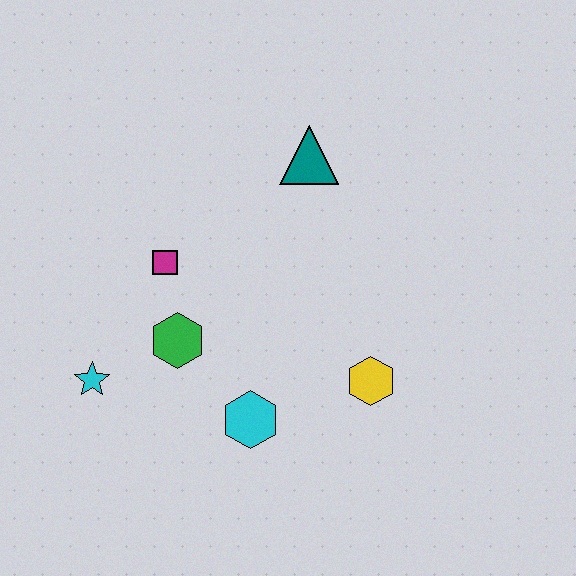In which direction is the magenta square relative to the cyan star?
The magenta square is above the cyan star.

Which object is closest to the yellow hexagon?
The cyan hexagon is closest to the yellow hexagon.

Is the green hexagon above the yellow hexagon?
Yes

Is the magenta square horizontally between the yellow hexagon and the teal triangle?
No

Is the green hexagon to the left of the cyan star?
No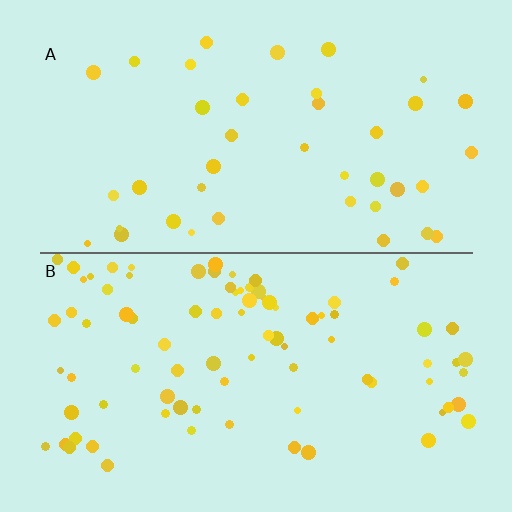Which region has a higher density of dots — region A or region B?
B (the bottom).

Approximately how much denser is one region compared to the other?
Approximately 2.2× — region B over region A.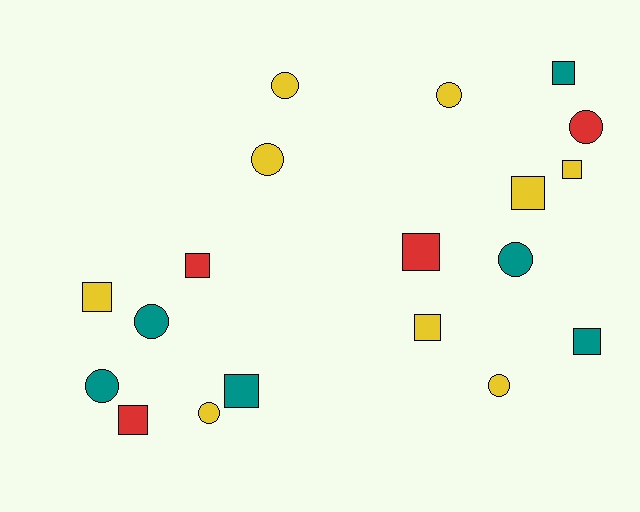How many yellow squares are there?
There are 4 yellow squares.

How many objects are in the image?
There are 19 objects.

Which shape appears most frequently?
Square, with 10 objects.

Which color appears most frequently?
Yellow, with 9 objects.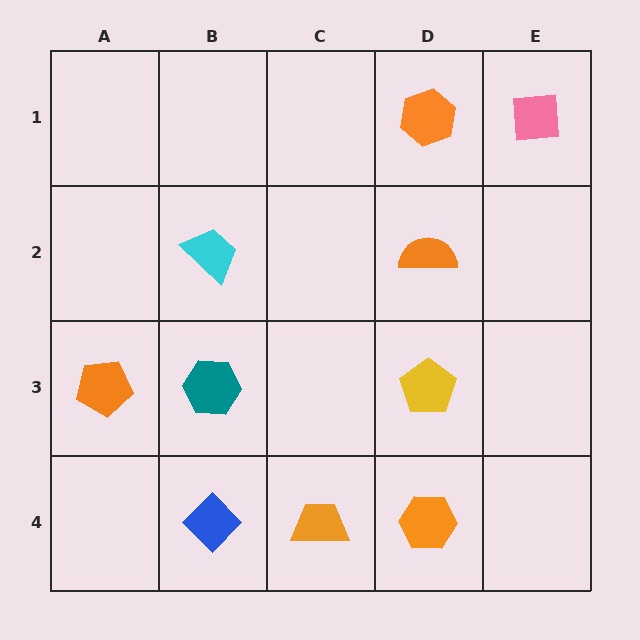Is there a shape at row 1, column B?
No, that cell is empty.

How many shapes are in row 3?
3 shapes.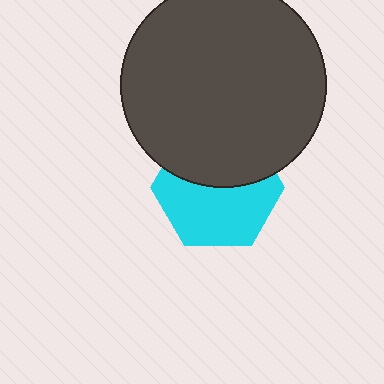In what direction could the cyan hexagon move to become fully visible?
The cyan hexagon could move down. That would shift it out from behind the dark gray circle entirely.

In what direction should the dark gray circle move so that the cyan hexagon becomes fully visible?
The dark gray circle should move up. That is the shortest direction to clear the overlap and leave the cyan hexagon fully visible.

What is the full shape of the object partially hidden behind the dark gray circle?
The partially hidden object is a cyan hexagon.